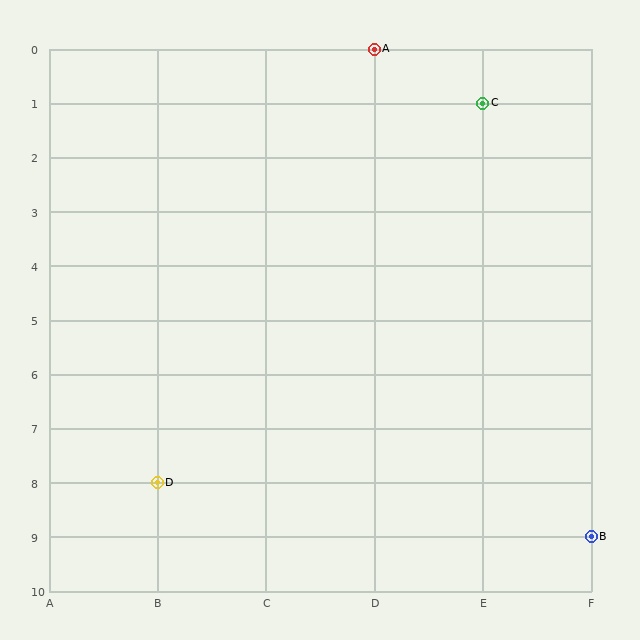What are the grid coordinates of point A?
Point A is at grid coordinates (D, 0).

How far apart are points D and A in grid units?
Points D and A are 2 columns and 8 rows apart (about 8.2 grid units diagonally).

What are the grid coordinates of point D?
Point D is at grid coordinates (B, 8).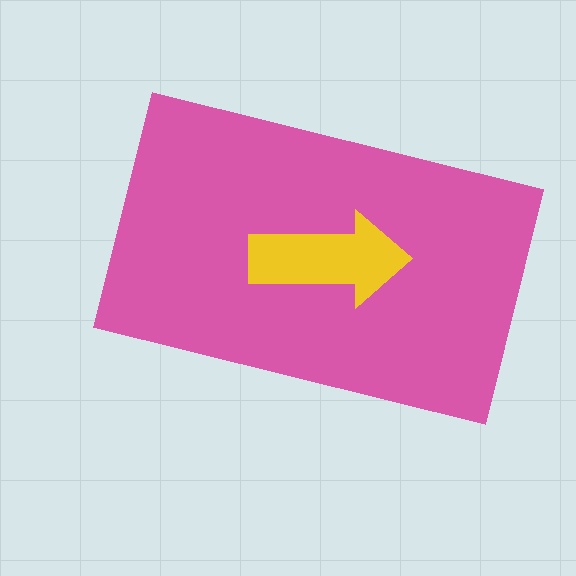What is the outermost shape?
The pink rectangle.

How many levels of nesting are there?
2.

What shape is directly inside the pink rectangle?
The yellow arrow.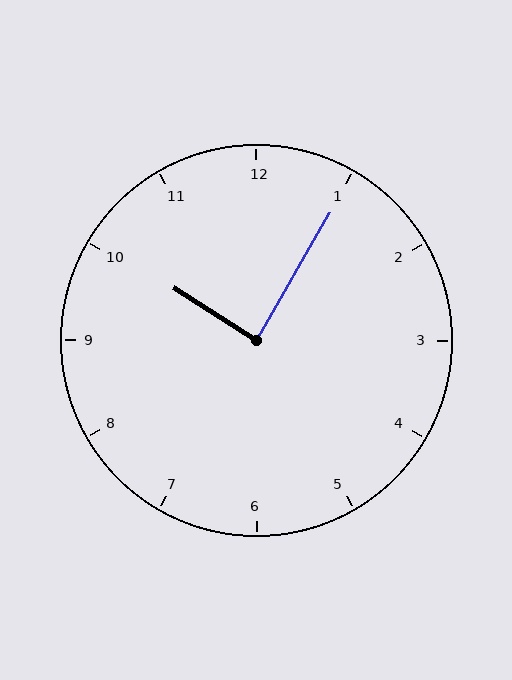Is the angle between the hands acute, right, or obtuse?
It is right.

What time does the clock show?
10:05.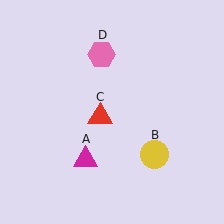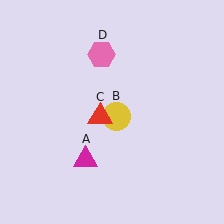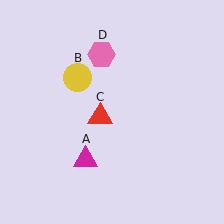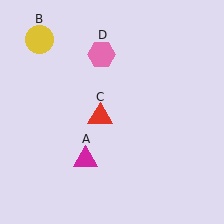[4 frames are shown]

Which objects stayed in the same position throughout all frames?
Magenta triangle (object A) and red triangle (object C) and pink hexagon (object D) remained stationary.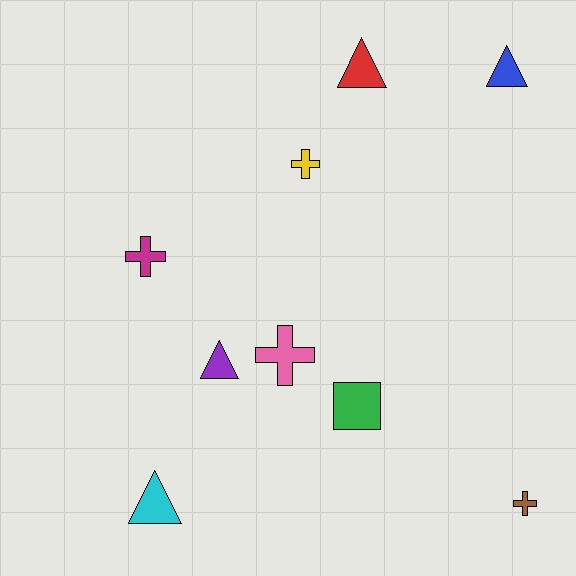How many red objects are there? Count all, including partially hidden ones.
There is 1 red object.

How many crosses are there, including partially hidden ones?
There are 4 crosses.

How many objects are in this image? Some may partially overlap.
There are 9 objects.